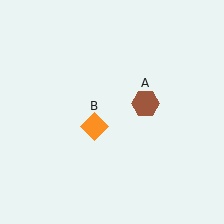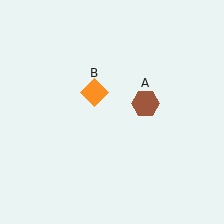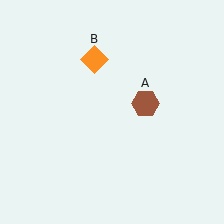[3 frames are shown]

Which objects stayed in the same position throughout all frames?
Brown hexagon (object A) remained stationary.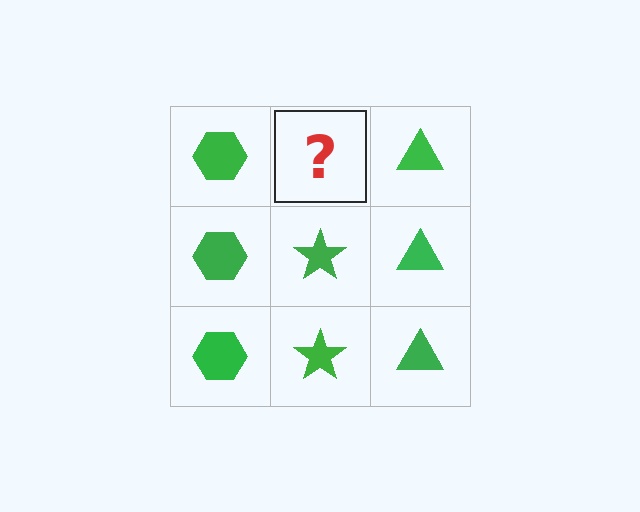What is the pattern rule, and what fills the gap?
The rule is that each column has a consistent shape. The gap should be filled with a green star.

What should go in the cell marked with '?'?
The missing cell should contain a green star.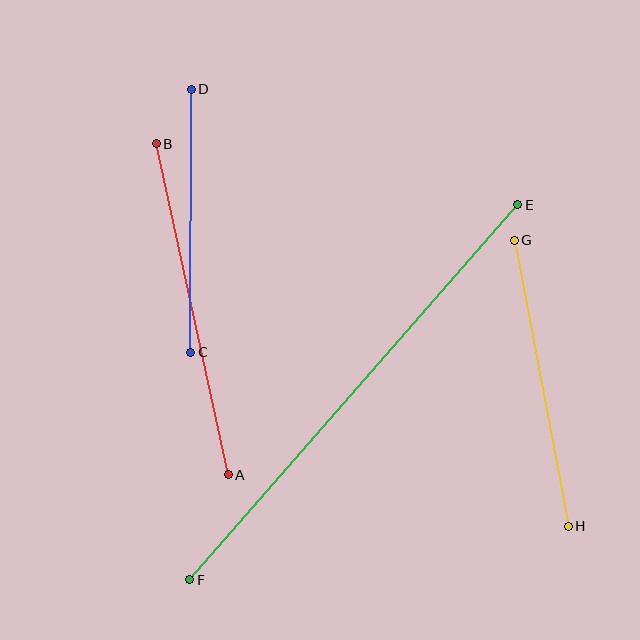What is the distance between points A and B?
The distance is approximately 339 pixels.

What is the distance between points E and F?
The distance is approximately 498 pixels.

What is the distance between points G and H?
The distance is approximately 291 pixels.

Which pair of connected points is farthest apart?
Points E and F are farthest apart.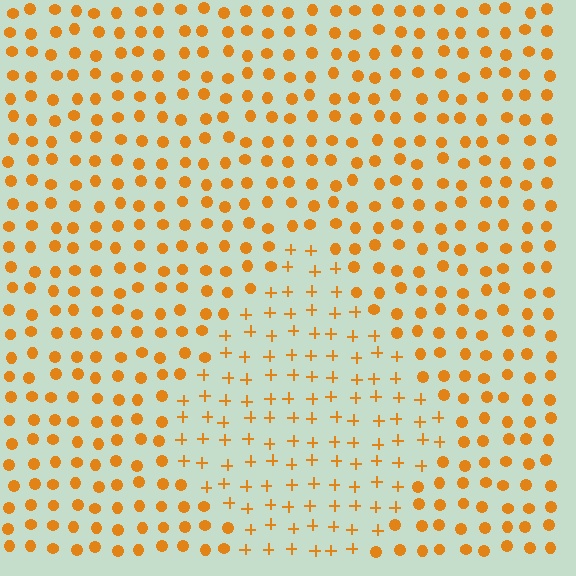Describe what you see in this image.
The image is filled with small orange elements arranged in a uniform grid. A diamond-shaped region contains plus signs, while the surrounding area contains circles. The boundary is defined purely by the change in element shape.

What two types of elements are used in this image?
The image uses plus signs inside the diamond region and circles outside it.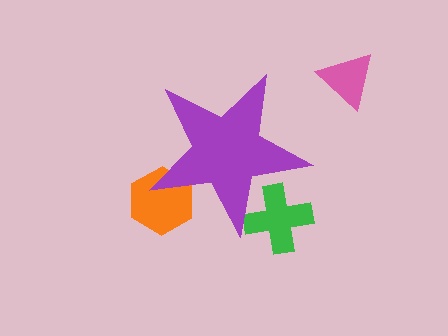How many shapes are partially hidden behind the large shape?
2 shapes are partially hidden.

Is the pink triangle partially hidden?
No, the pink triangle is fully visible.